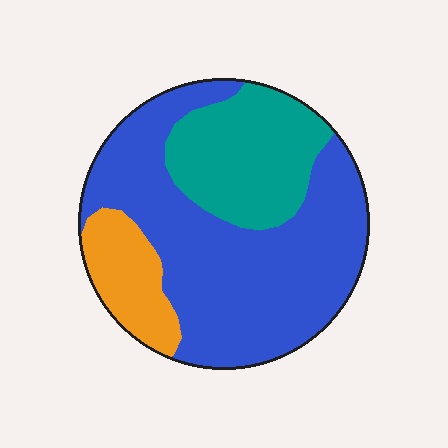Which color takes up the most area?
Blue, at roughly 60%.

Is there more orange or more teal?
Teal.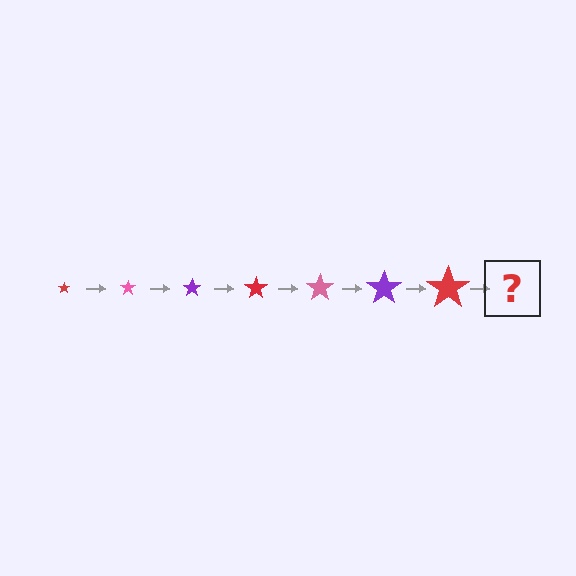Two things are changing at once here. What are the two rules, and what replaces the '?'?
The two rules are that the star grows larger each step and the color cycles through red, pink, and purple. The '?' should be a pink star, larger than the previous one.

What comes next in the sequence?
The next element should be a pink star, larger than the previous one.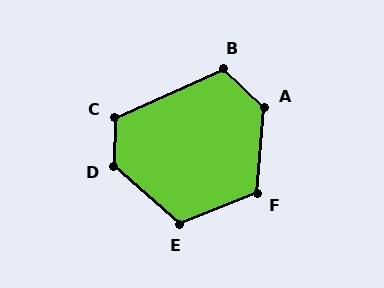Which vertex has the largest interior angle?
D, at approximately 130 degrees.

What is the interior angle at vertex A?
Approximately 128 degrees (obtuse).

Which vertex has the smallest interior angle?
B, at approximately 113 degrees.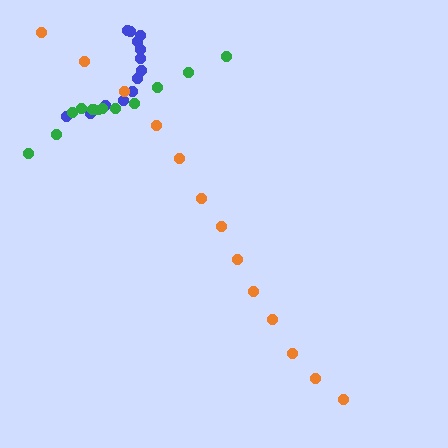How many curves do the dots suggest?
There are 3 distinct paths.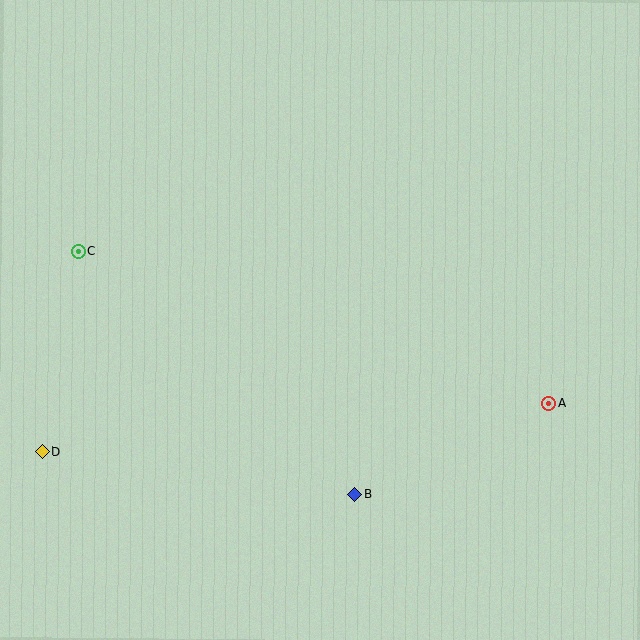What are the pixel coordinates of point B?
Point B is at (355, 495).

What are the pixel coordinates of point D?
Point D is at (42, 452).